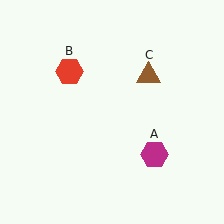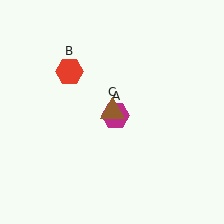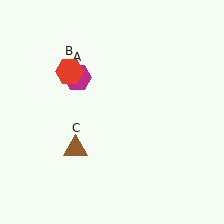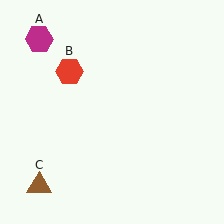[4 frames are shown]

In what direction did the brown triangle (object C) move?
The brown triangle (object C) moved down and to the left.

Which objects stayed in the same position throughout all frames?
Red hexagon (object B) remained stationary.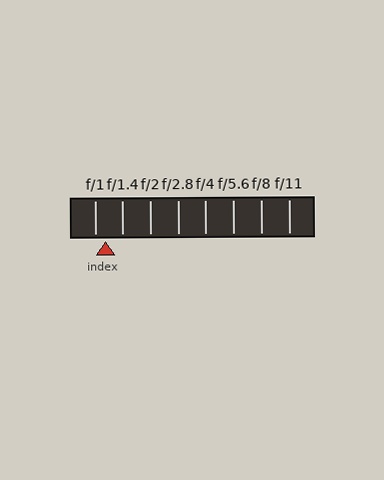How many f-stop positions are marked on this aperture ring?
There are 8 f-stop positions marked.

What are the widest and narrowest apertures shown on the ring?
The widest aperture shown is f/1 and the narrowest is f/11.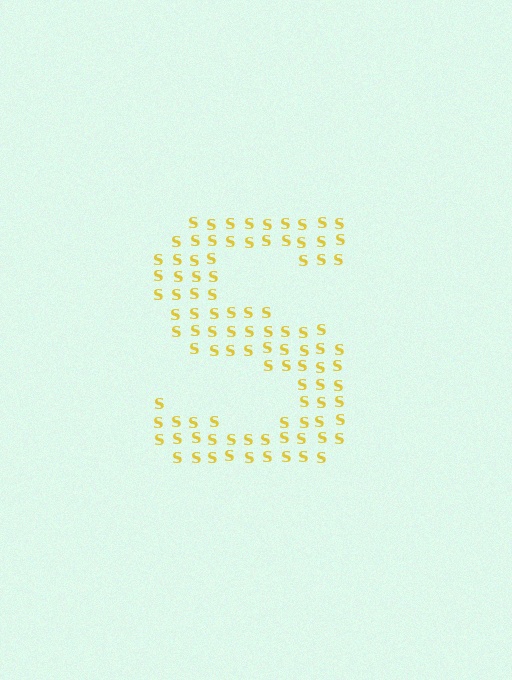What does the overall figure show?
The overall figure shows the letter S.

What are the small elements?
The small elements are letter S's.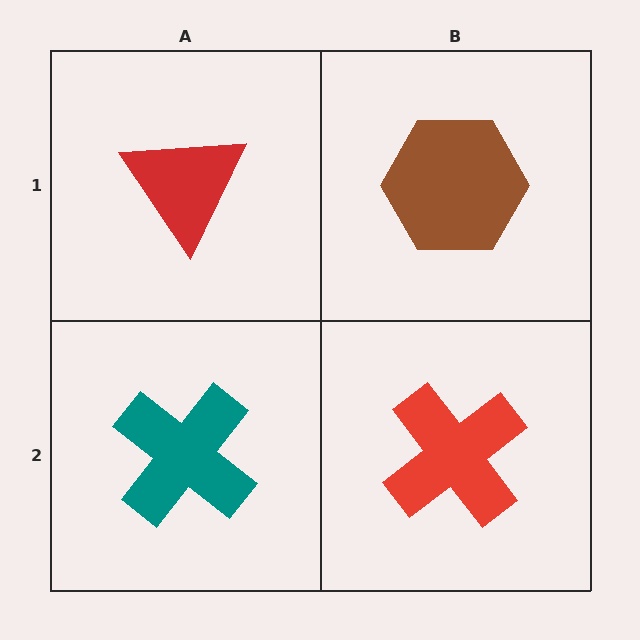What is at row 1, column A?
A red triangle.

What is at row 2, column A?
A teal cross.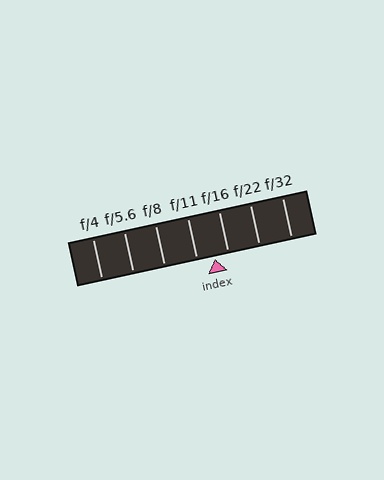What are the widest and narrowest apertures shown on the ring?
The widest aperture shown is f/4 and the narrowest is f/32.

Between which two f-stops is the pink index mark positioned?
The index mark is between f/11 and f/16.